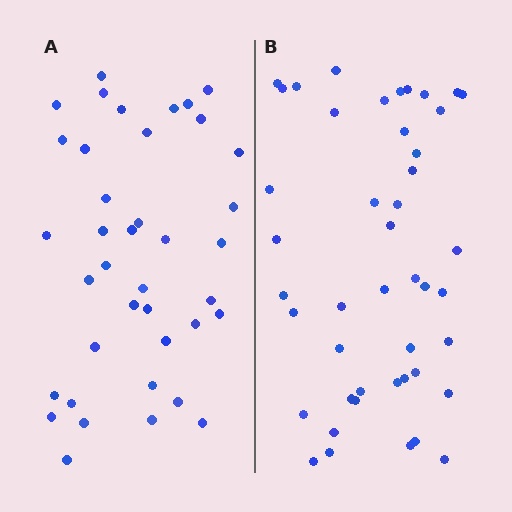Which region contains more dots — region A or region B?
Region B (the right region) has more dots.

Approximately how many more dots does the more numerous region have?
Region B has about 6 more dots than region A.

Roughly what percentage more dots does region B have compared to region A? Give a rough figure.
About 15% more.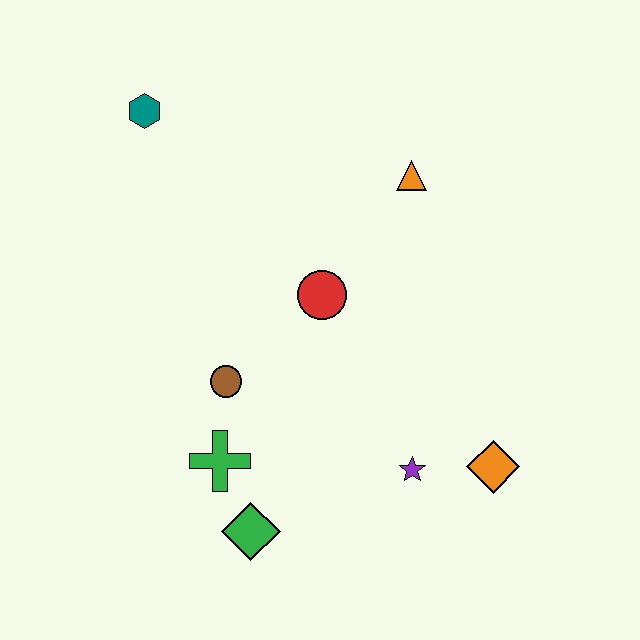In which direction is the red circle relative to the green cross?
The red circle is above the green cross.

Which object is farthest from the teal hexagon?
The orange diamond is farthest from the teal hexagon.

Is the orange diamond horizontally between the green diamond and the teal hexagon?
No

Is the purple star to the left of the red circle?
No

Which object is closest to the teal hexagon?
The red circle is closest to the teal hexagon.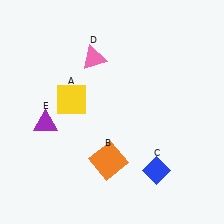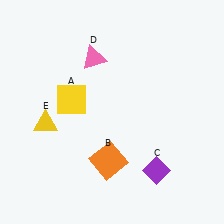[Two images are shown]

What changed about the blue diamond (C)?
In Image 1, C is blue. In Image 2, it changed to purple.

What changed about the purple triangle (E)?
In Image 1, E is purple. In Image 2, it changed to yellow.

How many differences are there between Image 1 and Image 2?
There are 2 differences between the two images.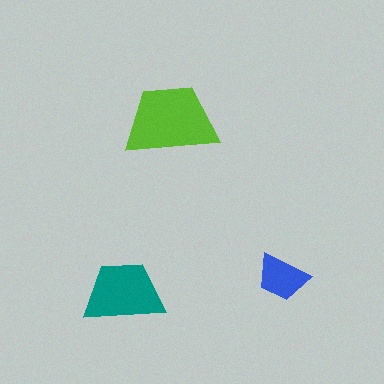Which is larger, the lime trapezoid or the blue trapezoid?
The lime one.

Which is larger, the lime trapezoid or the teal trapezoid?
The lime one.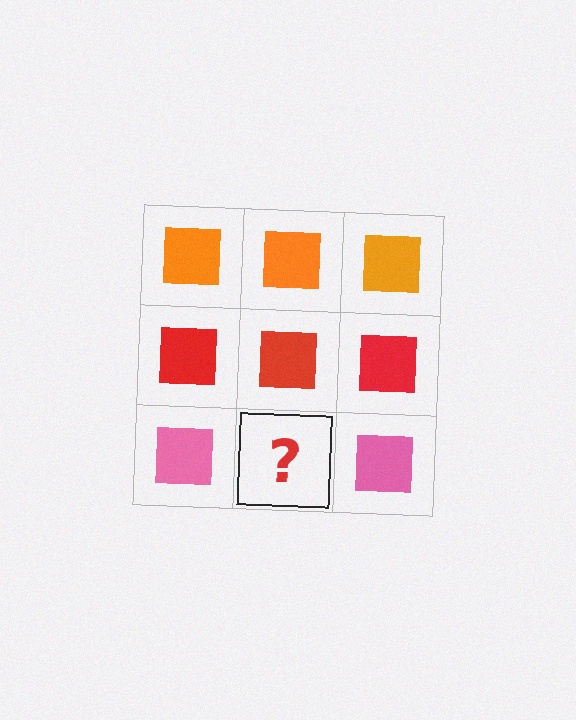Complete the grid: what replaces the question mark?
The question mark should be replaced with a pink square.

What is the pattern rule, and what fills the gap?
The rule is that each row has a consistent color. The gap should be filled with a pink square.